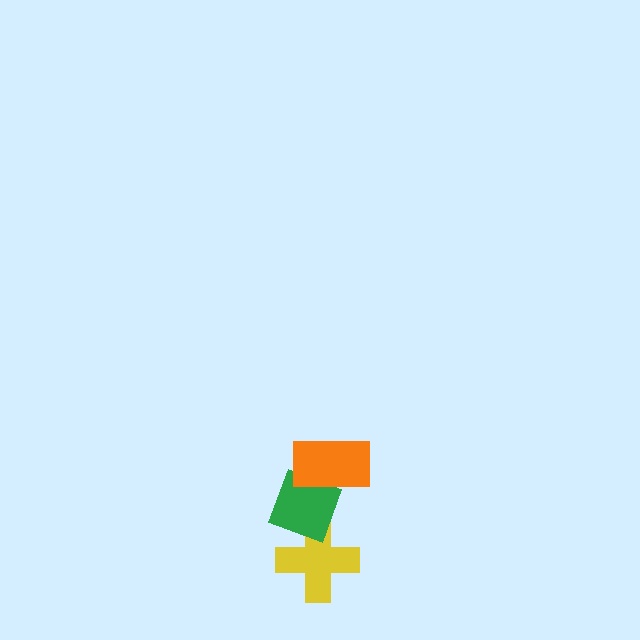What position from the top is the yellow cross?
The yellow cross is 3rd from the top.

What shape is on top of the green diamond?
The orange rectangle is on top of the green diamond.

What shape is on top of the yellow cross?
The green diamond is on top of the yellow cross.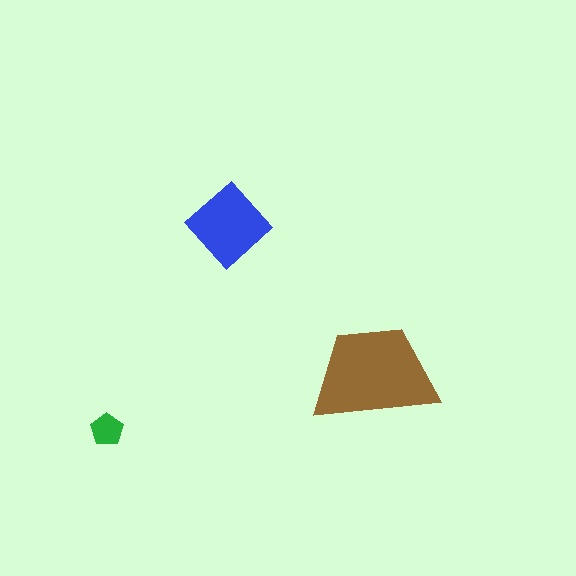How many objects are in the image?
There are 3 objects in the image.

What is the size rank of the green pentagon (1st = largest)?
3rd.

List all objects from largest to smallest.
The brown trapezoid, the blue diamond, the green pentagon.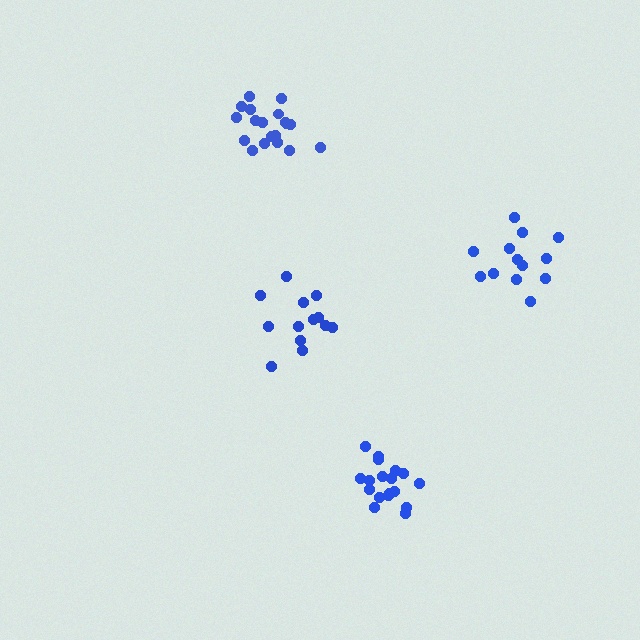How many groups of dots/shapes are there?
There are 4 groups.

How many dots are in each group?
Group 1: 19 dots, Group 2: 13 dots, Group 3: 19 dots, Group 4: 13 dots (64 total).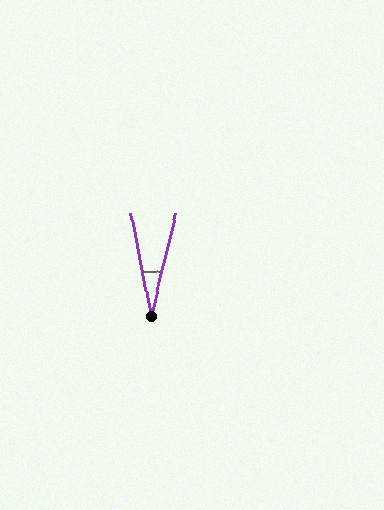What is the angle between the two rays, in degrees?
Approximately 25 degrees.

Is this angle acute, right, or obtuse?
It is acute.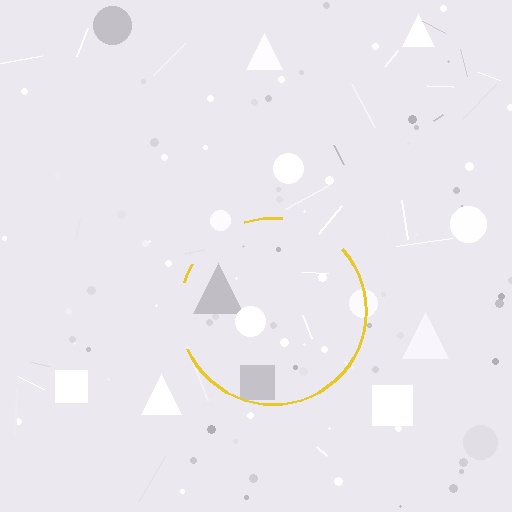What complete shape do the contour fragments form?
The contour fragments form a circle.